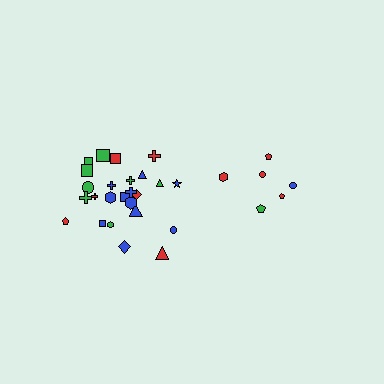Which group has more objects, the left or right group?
The left group.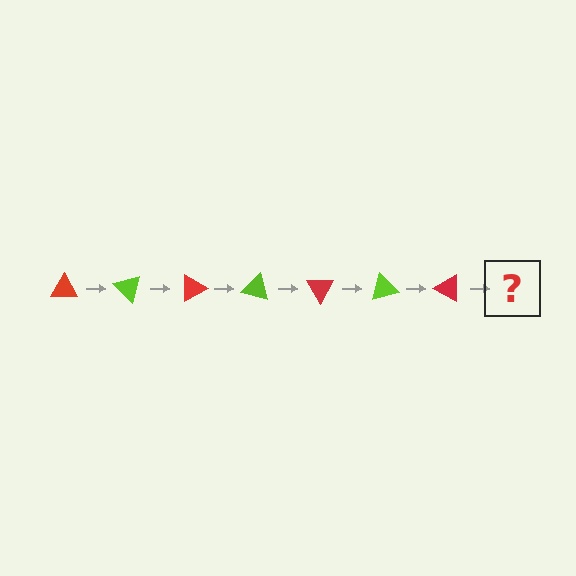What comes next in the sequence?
The next element should be a lime triangle, rotated 315 degrees from the start.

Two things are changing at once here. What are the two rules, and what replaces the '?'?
The two rules are that it rotates 45 degrees each step and the color cycles through red and lime. The '?' should be a lime triangle, rotated 315 degrees from the start.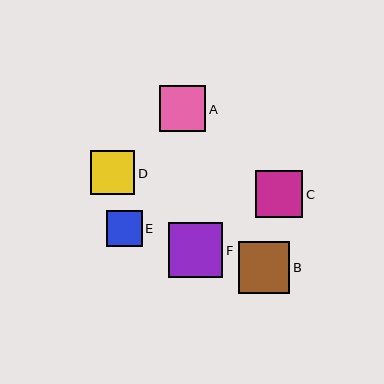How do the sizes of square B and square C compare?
Square B and square C are approximately the same size.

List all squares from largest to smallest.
From largest to smallest: F, B, C, A, D, E.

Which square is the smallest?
Square E is the smallest with a size of approximately 36 pixels.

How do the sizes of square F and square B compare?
Square F and square B are approximately the same size.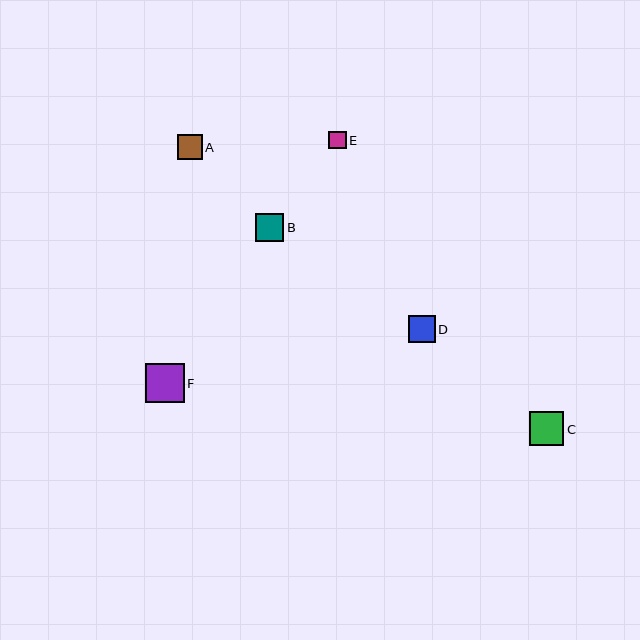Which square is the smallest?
Square E is the smallest with a size of approximately 17 pixels.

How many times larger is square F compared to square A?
Square F is approximately 1.6 times the size of square A.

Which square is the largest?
Square F is the largest with a size of approximately 39 pixels.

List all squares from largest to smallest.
From largest to smallest: F, C, B, D, A, E.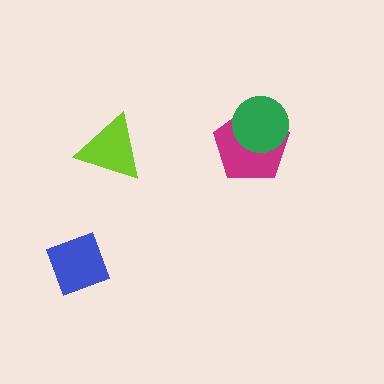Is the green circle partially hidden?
No, no other shape covers it.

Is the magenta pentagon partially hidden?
Yes, it is partially covered by another shape.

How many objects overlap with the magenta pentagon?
1 object overlaps with the magenta pentagon.